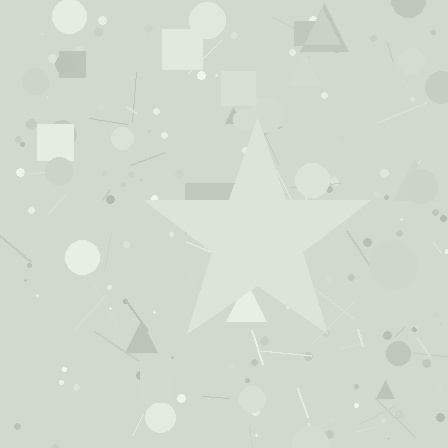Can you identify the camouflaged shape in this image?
The camouflaged shape is a star.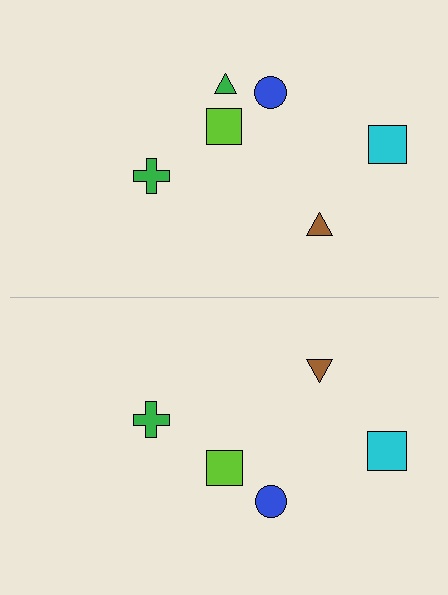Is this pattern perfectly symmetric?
No, the pattern is not perfectly symmetric. A green triangle is missing from the bottom side.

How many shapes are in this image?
There are 11 shapes in this image.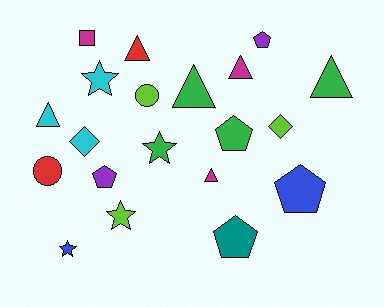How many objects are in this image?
There are 20 objects.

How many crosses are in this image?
There are no crosses.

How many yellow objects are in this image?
There are no yellow objects.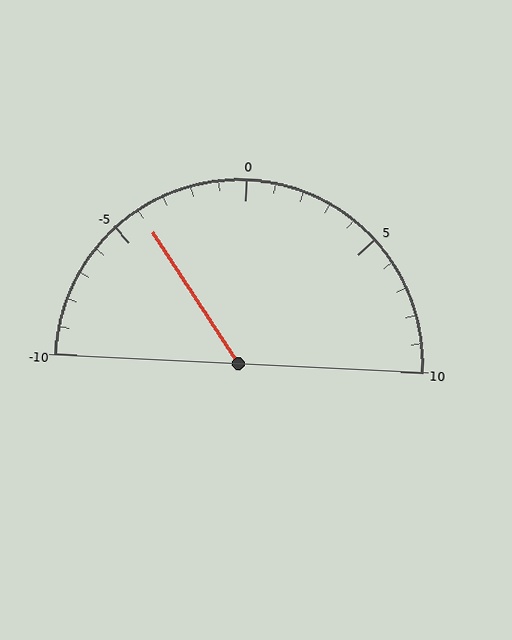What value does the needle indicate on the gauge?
The needle indicates approximately -4.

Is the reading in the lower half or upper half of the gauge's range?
The reading is in the lower half of the range (-10 to 10).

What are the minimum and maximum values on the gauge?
The gauge ranges from -10 to 10.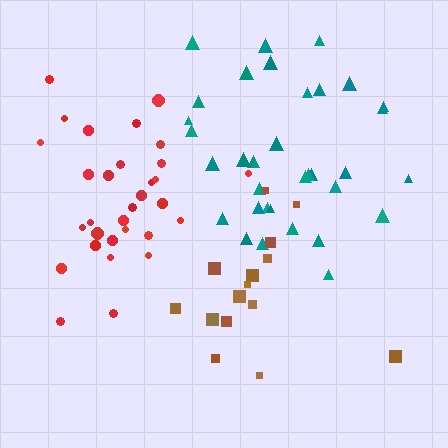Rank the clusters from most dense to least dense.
red, teal, brown.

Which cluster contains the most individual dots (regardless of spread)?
Teal (35).